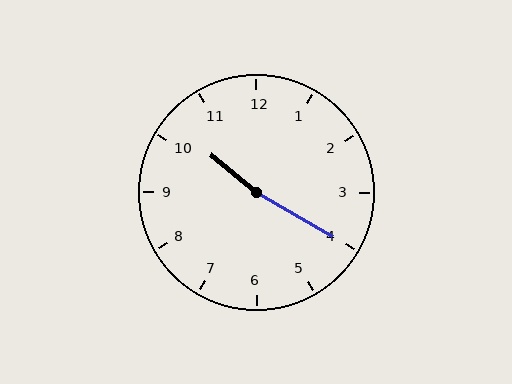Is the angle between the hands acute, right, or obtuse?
It is obtuse.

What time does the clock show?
10:20.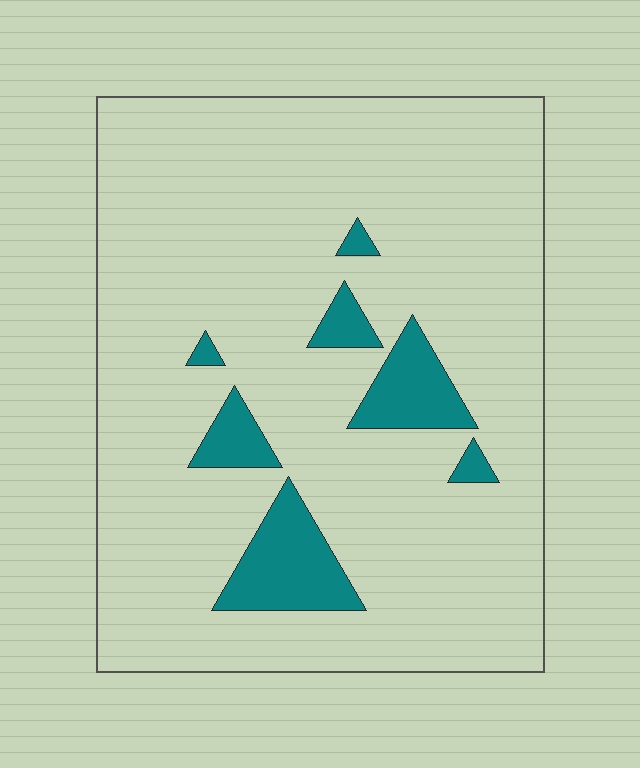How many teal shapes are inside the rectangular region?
7.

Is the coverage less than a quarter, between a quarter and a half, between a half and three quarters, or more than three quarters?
Less than a quarter.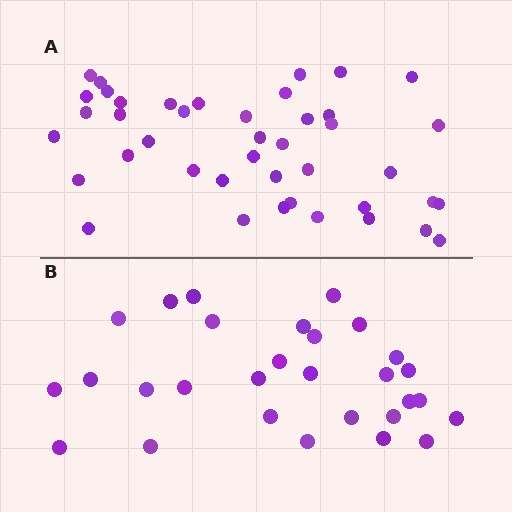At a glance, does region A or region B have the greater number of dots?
Region A (the top region) has more dots.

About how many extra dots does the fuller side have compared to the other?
Region A has approximately 15 more dots than region B.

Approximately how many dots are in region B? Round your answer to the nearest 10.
About 30 dots. (The exact count is 29, which rounds to 30.)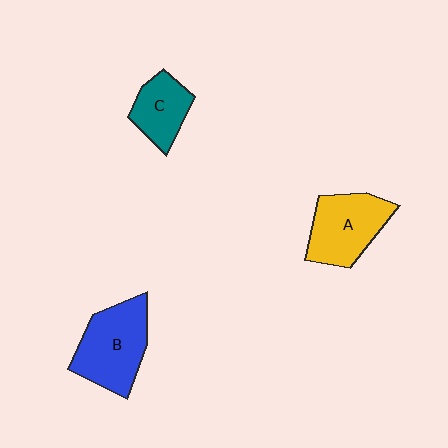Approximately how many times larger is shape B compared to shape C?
Approximately 1.6 times.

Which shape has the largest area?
Shape B (blue).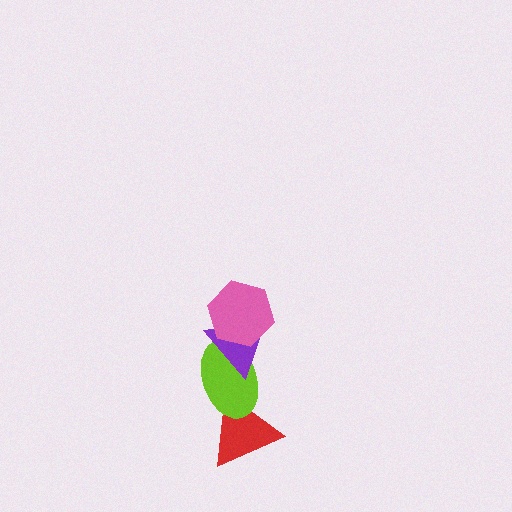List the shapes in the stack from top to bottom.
From top to bottom: the pink hexagon, the purple triangle, the lime ellipse, the red triangle.